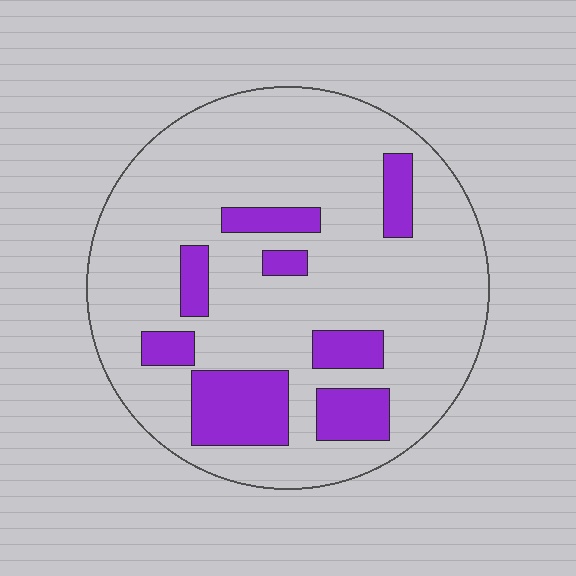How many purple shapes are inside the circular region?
8.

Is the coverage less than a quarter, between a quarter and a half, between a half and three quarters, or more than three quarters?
Less than a quarter.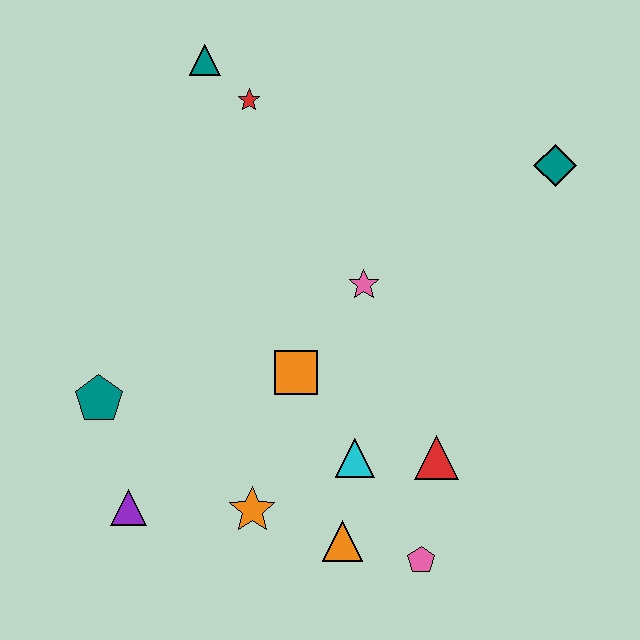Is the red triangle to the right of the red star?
Yes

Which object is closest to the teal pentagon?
The purple triangle is closest to the teal pentagon.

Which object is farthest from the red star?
The pink pentagon is farthest from the red star.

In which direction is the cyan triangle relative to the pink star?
The cyan triangle is below the pink star.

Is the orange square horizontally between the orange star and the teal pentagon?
No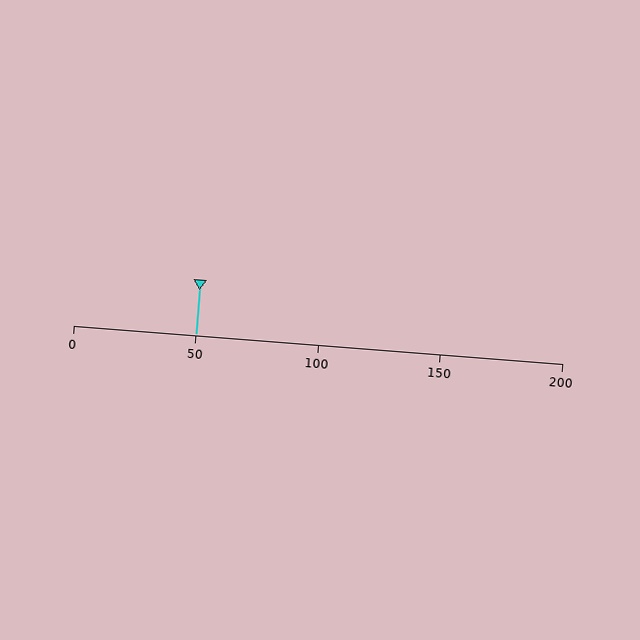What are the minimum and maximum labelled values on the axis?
The axis runs from 0 to 200.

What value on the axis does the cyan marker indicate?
The marker indicates approximately 50.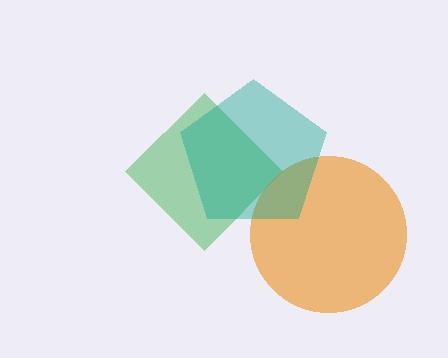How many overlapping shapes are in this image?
There are 3 overlapping shapes in the image.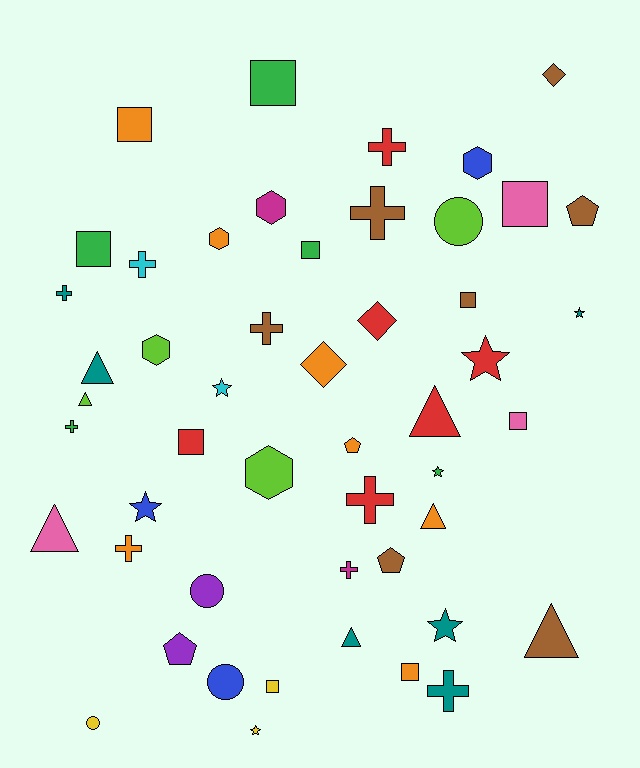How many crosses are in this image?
There are 10 crosses.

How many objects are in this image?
There are 50 objects.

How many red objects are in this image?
There are 6 red objects.